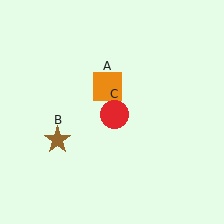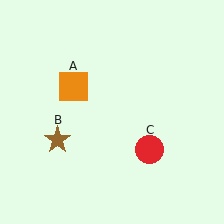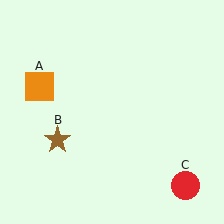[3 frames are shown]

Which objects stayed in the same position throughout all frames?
Brown star (object B) remained stationary.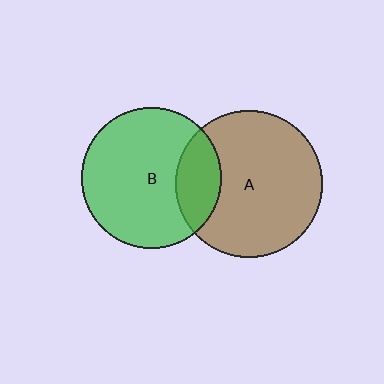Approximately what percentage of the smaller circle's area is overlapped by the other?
Approximately 20%.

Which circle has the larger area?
Circle A (brown).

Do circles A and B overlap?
Yes.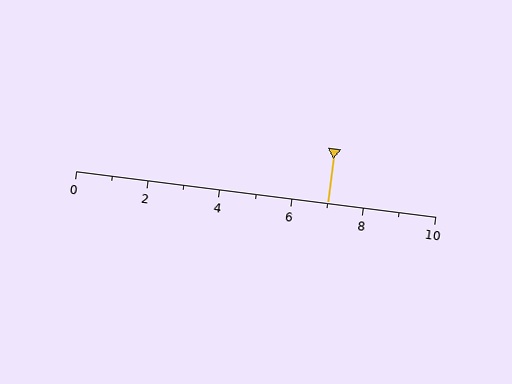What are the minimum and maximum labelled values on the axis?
The axis runs from 0 to 10.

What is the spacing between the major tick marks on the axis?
The major ticks are spaced 2 apart.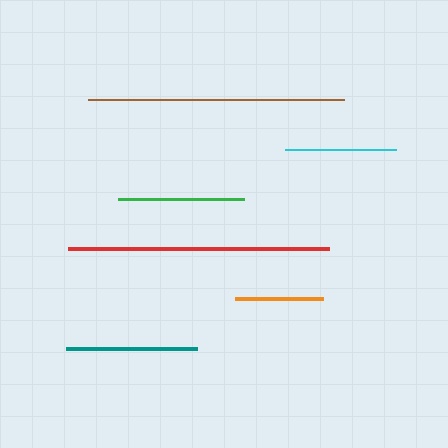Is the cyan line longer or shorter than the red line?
The red line is longer than the cyan line.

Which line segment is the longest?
The red line is the longest at approximately 260 pixels.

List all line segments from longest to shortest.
From longest to shortest: red, brown, teal, green, cyan, orange.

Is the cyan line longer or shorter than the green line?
The green line is longer than the cyan line.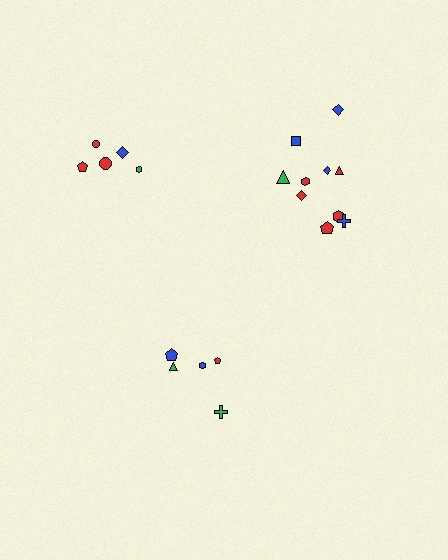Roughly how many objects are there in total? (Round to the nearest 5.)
Roughly 20 objects in total.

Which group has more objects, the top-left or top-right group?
The top-right group.